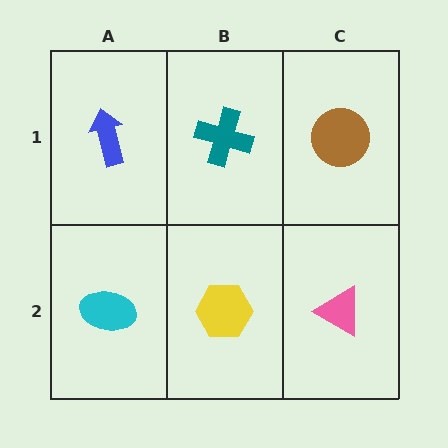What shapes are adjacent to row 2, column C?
A brown circle (row 1, column C), a yellow hexagon (row 2, column B).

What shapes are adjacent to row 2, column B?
A teal cross (row 1, column B), a cyan ellipse (row 2, column A), a pink triangle (row 2, column C).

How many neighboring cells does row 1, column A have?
2.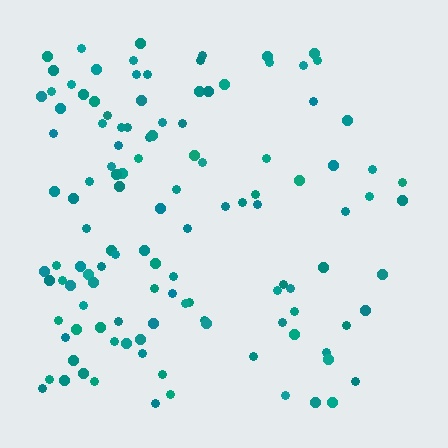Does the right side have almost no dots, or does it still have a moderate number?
Still a moderate number, just noticeably fewer than the left.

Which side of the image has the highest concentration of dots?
The left.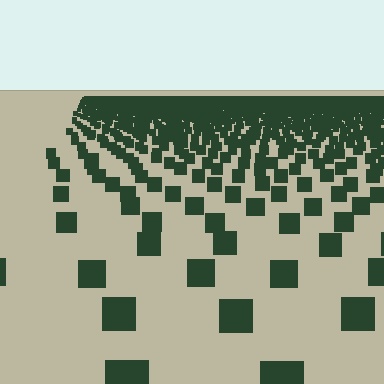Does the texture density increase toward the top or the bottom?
Density increases toward the top.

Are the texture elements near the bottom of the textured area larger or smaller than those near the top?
Larger. Near the bottom, elements are closer to the viewer and appear at a bigger on-screen size.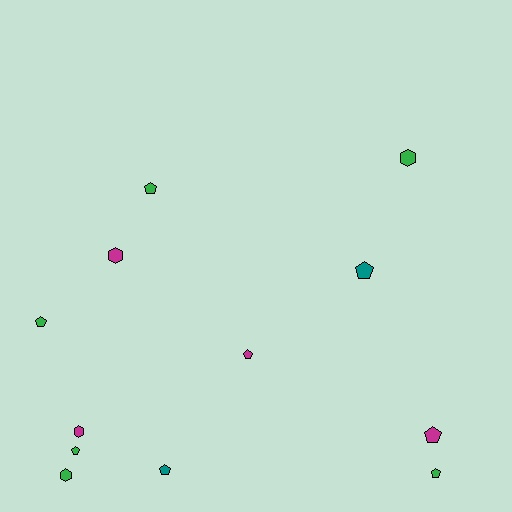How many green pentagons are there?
There are 4 green pentagons.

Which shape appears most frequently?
Pentagon, with 8 objects.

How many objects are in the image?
There are 12 objects.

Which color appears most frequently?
Green, with 6 objects.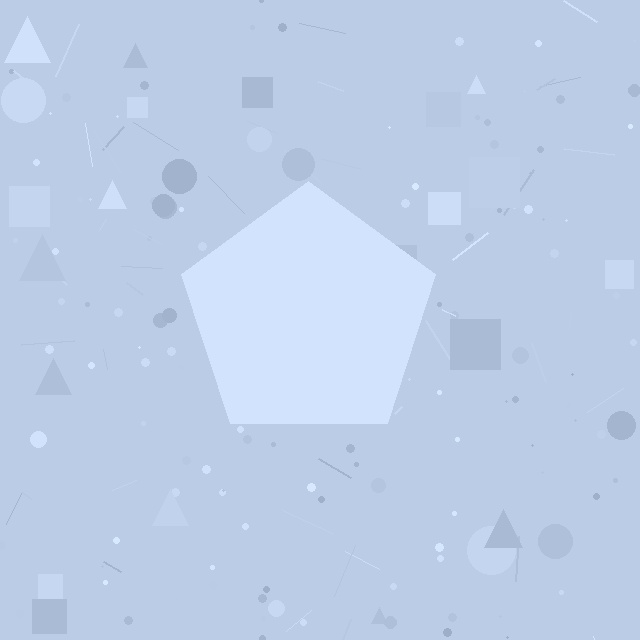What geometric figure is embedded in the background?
A pentagon is embedded in the background.